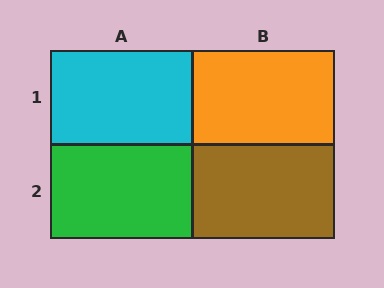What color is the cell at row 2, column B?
Brown.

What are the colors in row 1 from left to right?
Cyan, orange.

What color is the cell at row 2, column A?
Green.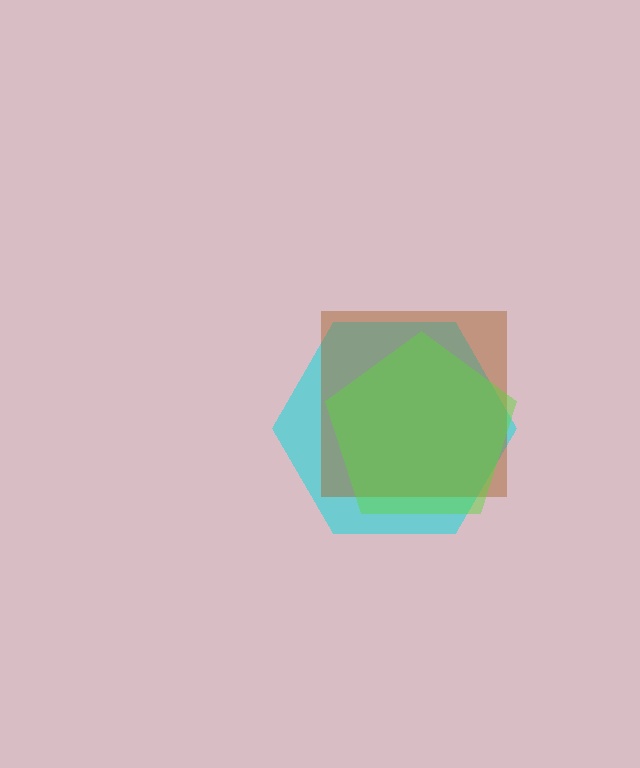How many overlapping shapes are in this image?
There are 3 overlapping shapes in the image.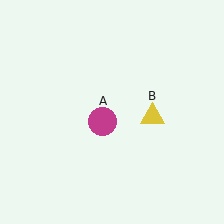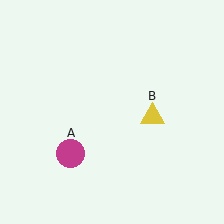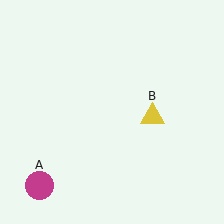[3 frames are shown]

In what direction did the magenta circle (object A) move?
The magenta circle (object A) moved down and to the left.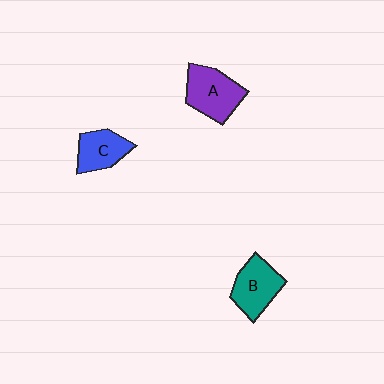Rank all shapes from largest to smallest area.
From largest to smallest: A (purple), B (teal), C (blue).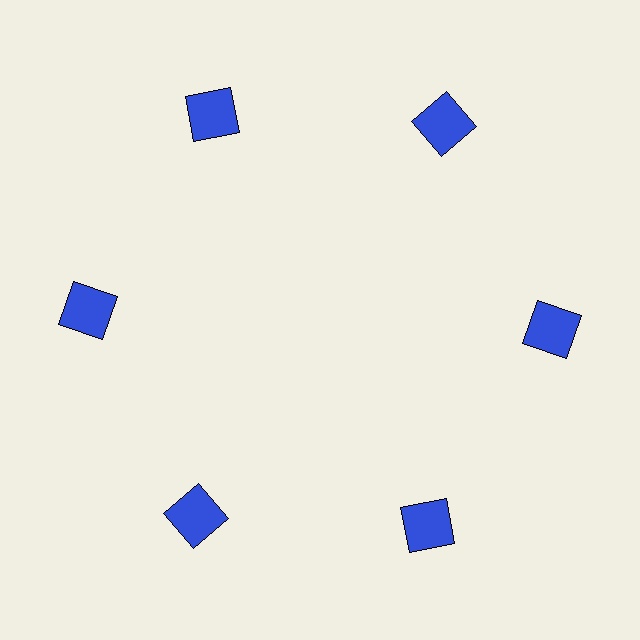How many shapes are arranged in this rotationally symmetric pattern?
There are 6 shapes, arranged in 6 groups of 1.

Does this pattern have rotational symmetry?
Yes, this pattern has 6-fold rotational symmetry. It looks the same after rotating 60 degrees around the center.